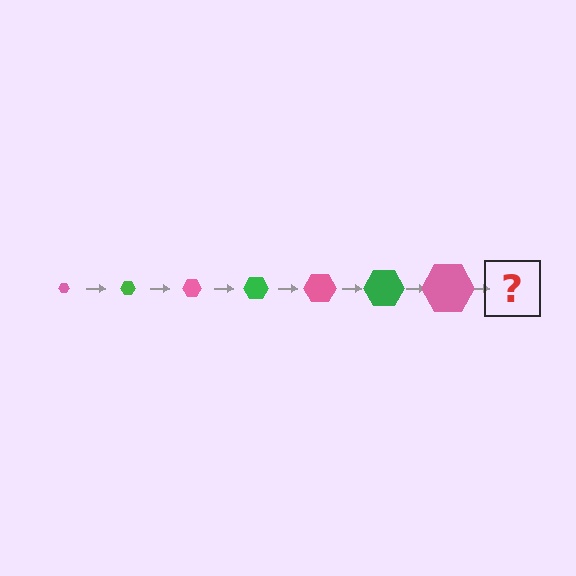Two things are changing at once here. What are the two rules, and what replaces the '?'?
The two rules are that the hexagon grows larger each step and the color cycles through pink and green. The '?' should be a green hexagon, larger than the previous one.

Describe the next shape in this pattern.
It should be a green hexagon, larger than the previous one.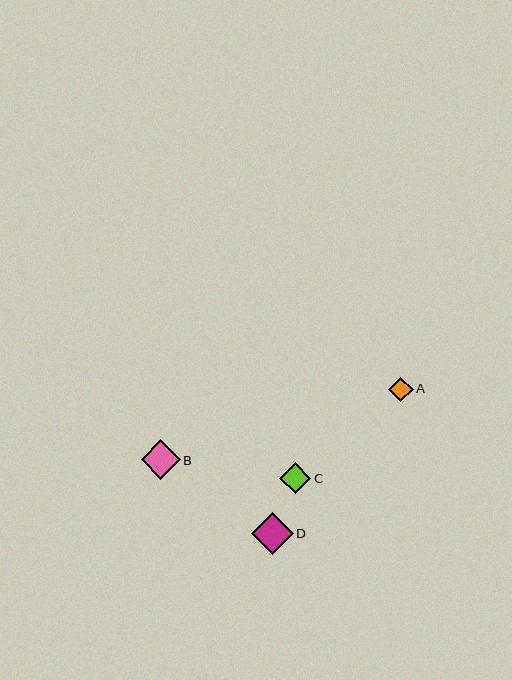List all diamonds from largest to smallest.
From largest to smallest: D, B, C, A.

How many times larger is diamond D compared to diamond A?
Diamond D is approximately 1.7 times the size of diamond A.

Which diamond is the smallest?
Diamond A is the smallest with a size of approximately 25 pixels.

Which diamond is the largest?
Diamond D is the largest with a size of approximately 42 pixels.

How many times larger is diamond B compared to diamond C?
Diamond B is approximately 1.3 times the size of diamond C.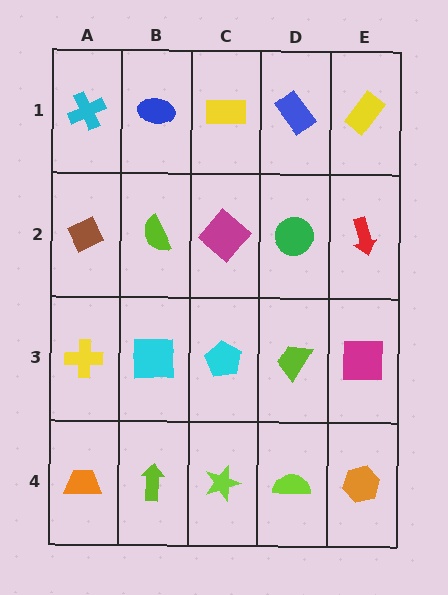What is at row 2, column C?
A magenta diamond.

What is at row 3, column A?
A yellow cross.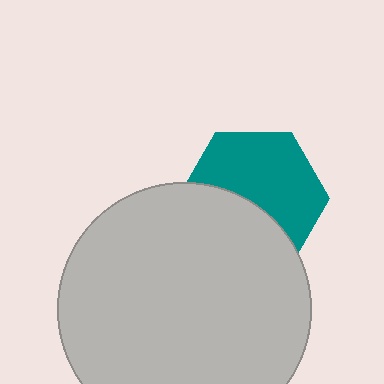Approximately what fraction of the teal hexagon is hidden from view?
Roughly 42% of the teal hexagon is hidden behind the light gray circle.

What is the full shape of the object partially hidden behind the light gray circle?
The partially hidden object is a teal hexagon.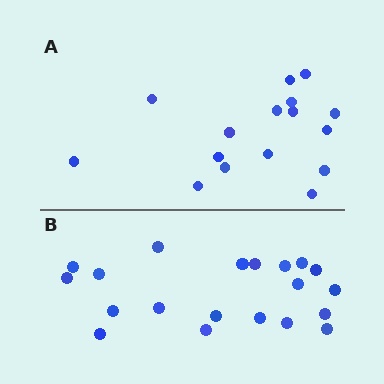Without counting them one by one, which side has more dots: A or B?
Region B (the bottom region) has more dots.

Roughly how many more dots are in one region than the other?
Region B has about 4 more dots than region A.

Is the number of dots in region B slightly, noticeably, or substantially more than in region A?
Region B has noticeably more, but not dramatically so. The ratio is roughly 1.2 to 1.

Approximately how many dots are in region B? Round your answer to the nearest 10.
About 20 dots.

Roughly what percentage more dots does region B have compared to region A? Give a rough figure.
About 25% more.